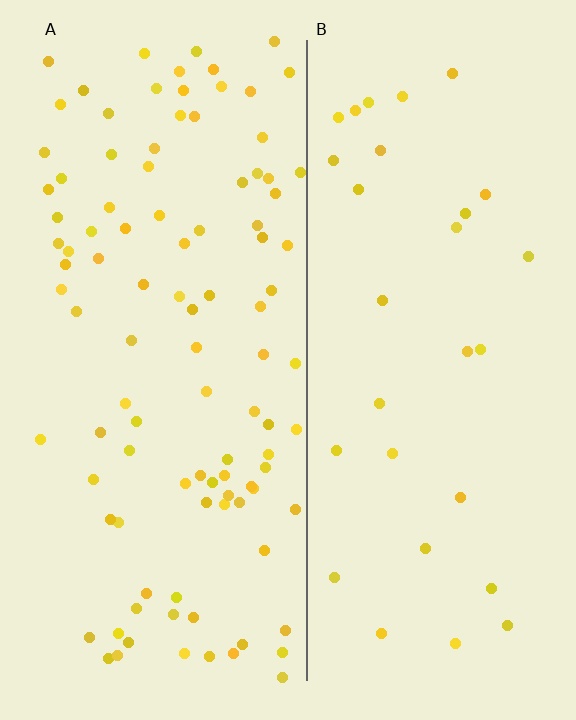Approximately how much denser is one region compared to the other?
Approximately 3.4× — region A over region B.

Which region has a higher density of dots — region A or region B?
A (the left).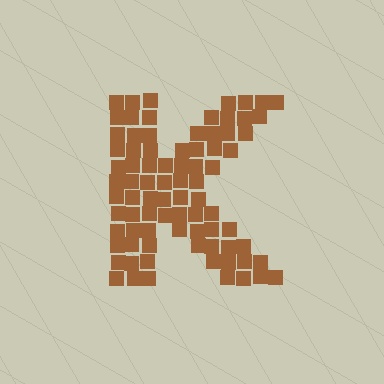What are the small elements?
The small elements are squares.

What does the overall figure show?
The overall figure shows the letter K.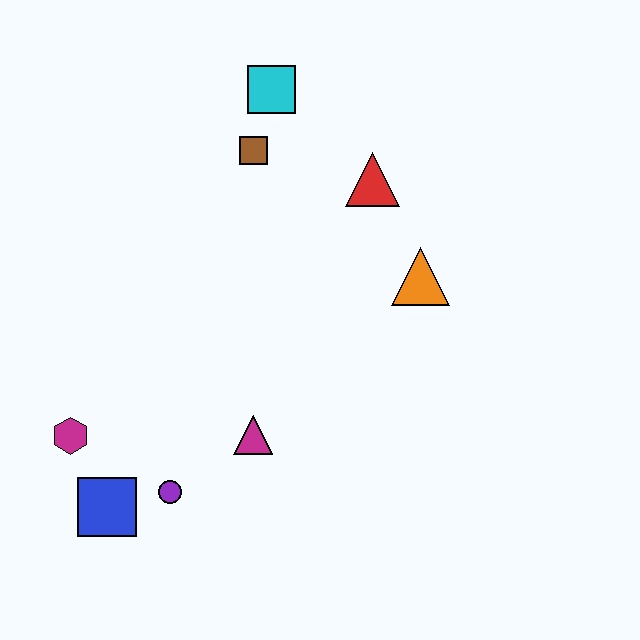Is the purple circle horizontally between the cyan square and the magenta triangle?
No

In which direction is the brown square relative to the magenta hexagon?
The brown square is above the magenta hexagon.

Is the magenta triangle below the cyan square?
Yes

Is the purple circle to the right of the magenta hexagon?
Yes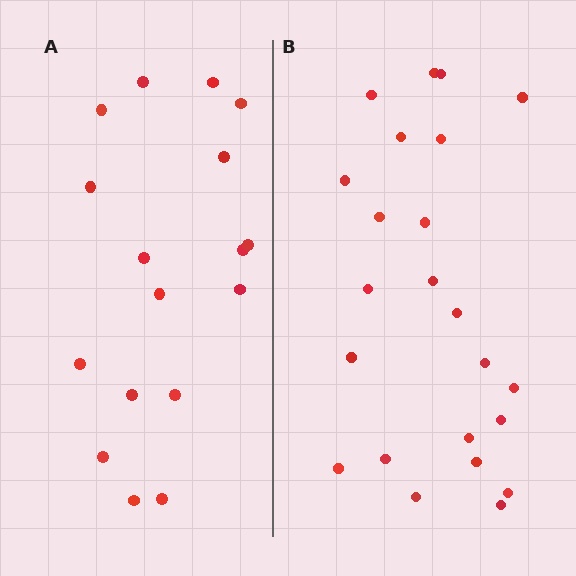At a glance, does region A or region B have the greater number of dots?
Region B (the right region) has more dots.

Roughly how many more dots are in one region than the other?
Region B has about 6 more dots than region A.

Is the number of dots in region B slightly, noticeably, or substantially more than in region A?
Region B has noticeably more, but not dramatically so. The ratio is roughly 1.4 to 1.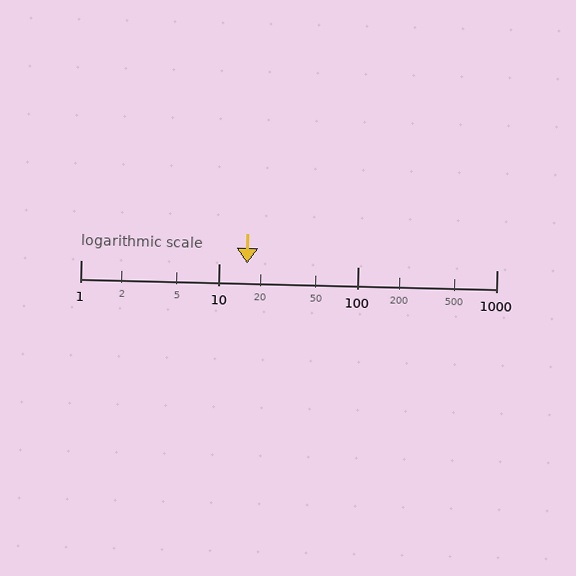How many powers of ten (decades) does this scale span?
The scale spans 3 decades, from 1 to 1000.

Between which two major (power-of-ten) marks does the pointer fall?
The pointer is between 10 and 100.